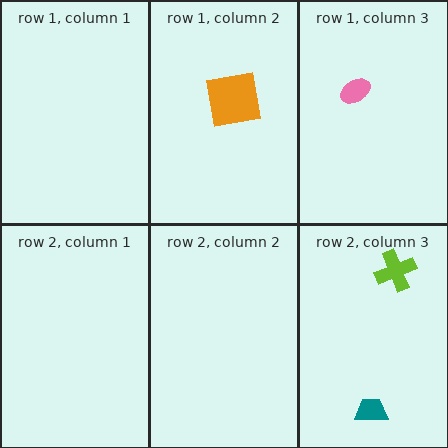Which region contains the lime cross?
The row 2, column 3 region.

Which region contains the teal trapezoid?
The row 2, column 3 region.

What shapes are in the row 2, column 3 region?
The lime cross, the teal trapezoid.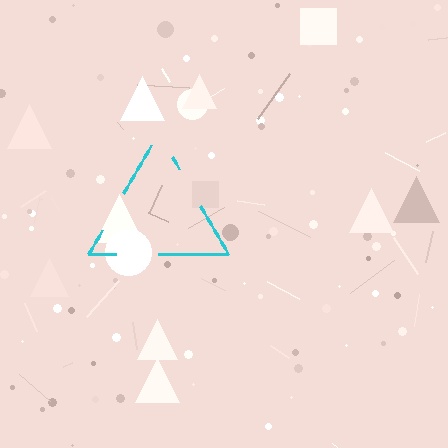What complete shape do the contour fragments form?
The contour fragments form a triangle.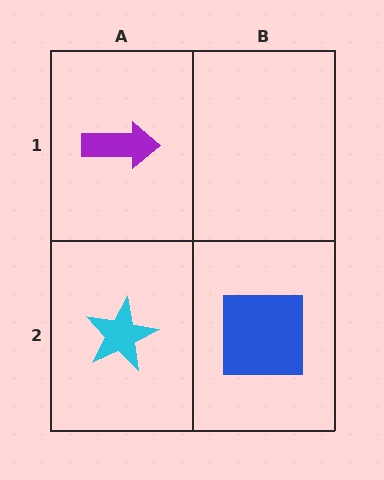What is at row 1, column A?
A purple arrow.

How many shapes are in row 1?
1 shape.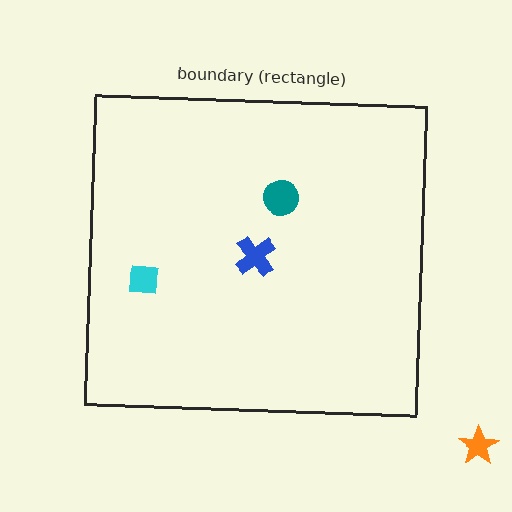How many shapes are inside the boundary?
3 inside, 1 outside.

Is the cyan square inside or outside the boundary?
Inside.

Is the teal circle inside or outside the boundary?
Inside.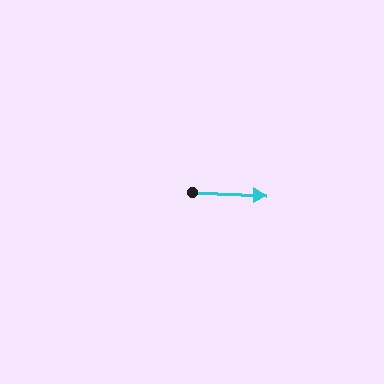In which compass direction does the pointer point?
East.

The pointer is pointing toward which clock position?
Roughly 3 o'clock.